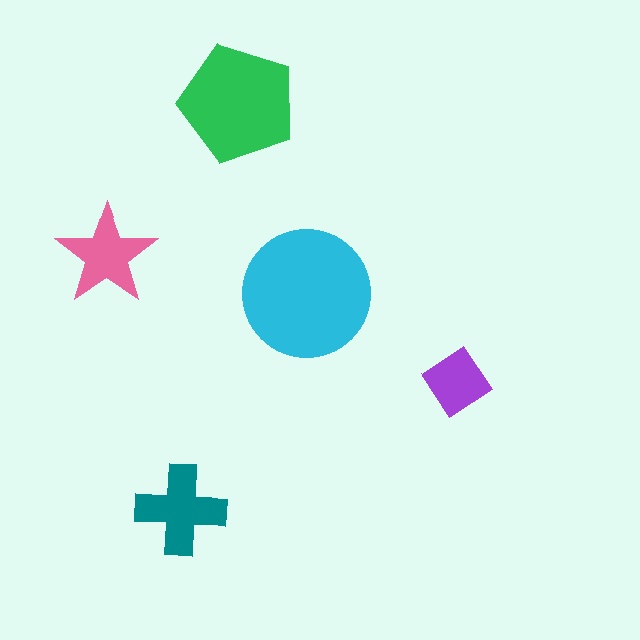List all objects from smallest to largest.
The purple diamond, the pink star, the teal cross, the green pentagon, the cyan circle.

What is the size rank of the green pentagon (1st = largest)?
2nd.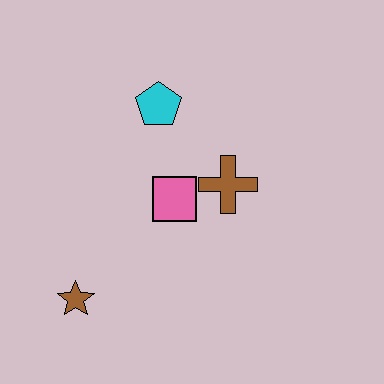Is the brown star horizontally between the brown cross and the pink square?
No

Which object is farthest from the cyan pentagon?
The brown star is farthest from the cyan pentagon.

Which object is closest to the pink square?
The brown cross is closest to the pink square.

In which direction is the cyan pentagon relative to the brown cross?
The cyan pentagon is above the brown cross.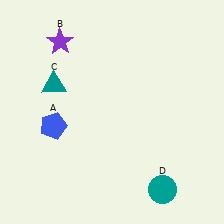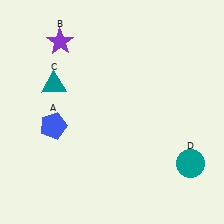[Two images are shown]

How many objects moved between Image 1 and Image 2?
1 object moved between the two images.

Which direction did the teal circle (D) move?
The teal circle (D) moved right.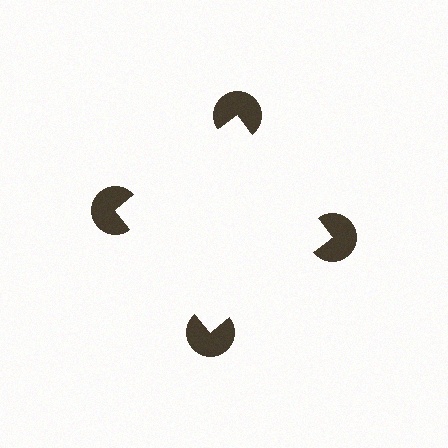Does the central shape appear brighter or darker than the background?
It typically appears slightly brighter than the background, even though no actual brightness change is drawn.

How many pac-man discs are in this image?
There are 4 — one at each vertex of the illusory square.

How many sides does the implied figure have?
4 sides.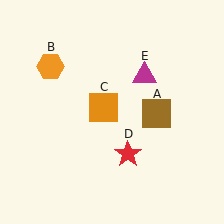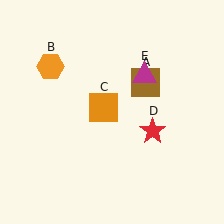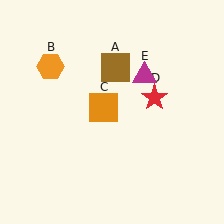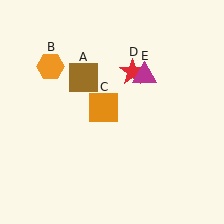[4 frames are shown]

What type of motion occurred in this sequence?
The brown square (object A), red star (object D) rotated counterclockwise around the center of the scene.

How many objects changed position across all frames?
2 objects changed position: brown square (object A), red star (object D).